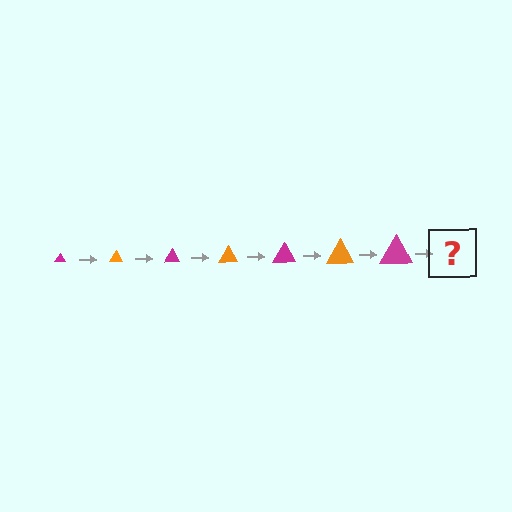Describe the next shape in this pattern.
It should be an orange triangle, larger than the previous one.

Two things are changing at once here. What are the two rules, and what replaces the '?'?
The two rules are that the triangle grows larger each step and the color cycles through magenta and orange. The '?' should be an orange triangle, larger than the previous one.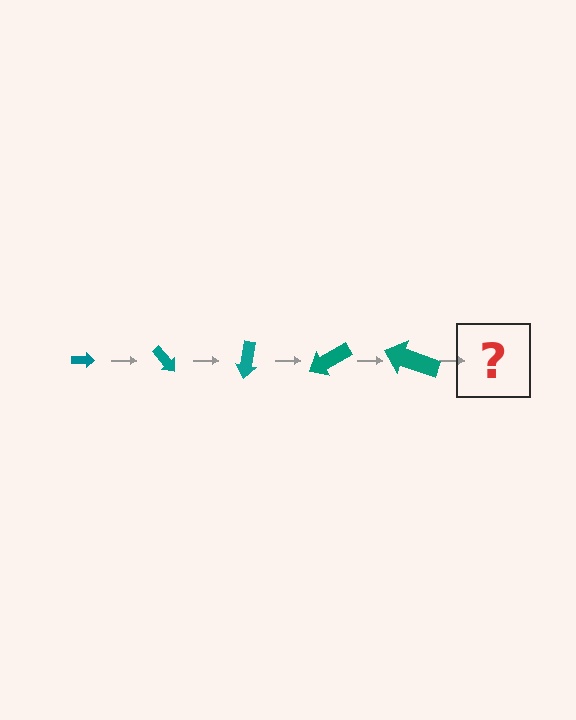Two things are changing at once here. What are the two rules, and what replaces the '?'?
The two rules are that the arrow grows larger each step and it rotates 50 degrees each step. The '?' should be an arrow, larger than the previous one and rotated 250 degrees from the start.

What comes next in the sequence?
The next element should be an arrow, larger than the previous one and rotated 250 degrees from the start.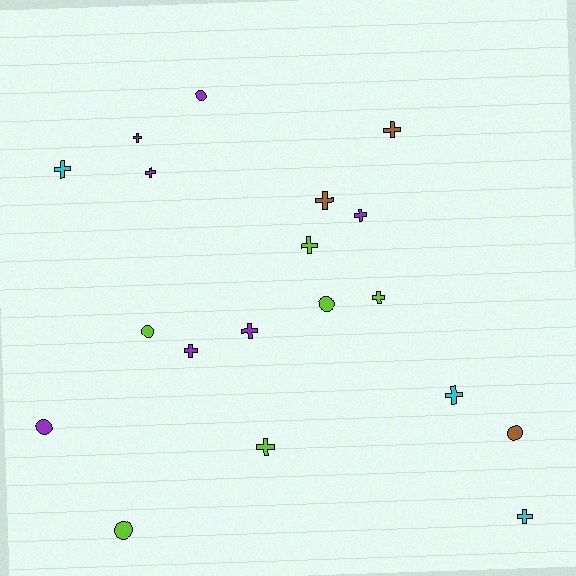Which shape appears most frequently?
Cross, with 13 objects.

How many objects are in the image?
There are 19 objects.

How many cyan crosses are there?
There are 3 cyan crosses.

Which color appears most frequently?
Purple, with 7 objects.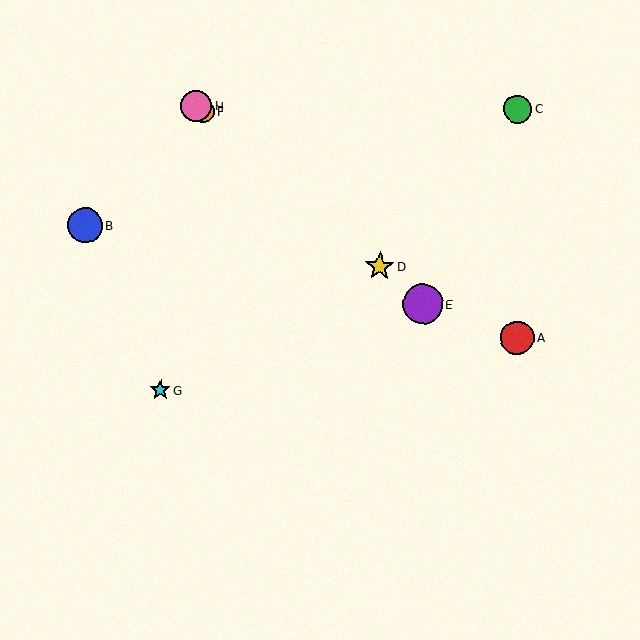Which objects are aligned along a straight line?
Objects D, E, F, H are aligned along a straight line.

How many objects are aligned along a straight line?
4 objects (D, E, F, H) are aligned along a straight line.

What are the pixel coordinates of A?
Object A is at (517, 338).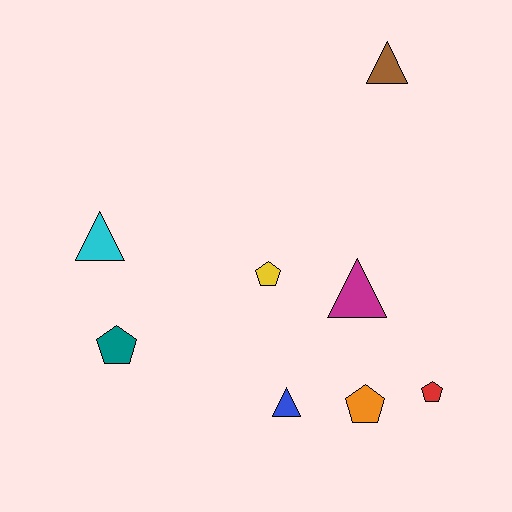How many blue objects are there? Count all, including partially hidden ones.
There is 1 blue object.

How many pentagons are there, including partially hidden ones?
There are 4 pentagons.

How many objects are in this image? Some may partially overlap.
There are 8 objects.